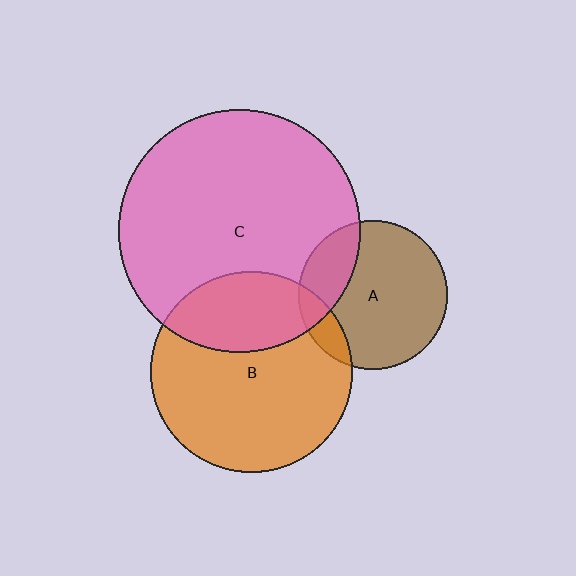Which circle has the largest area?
Circle C (pink).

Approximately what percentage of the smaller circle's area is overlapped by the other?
Approximately 25%.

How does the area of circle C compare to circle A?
Approximately 2.6 times.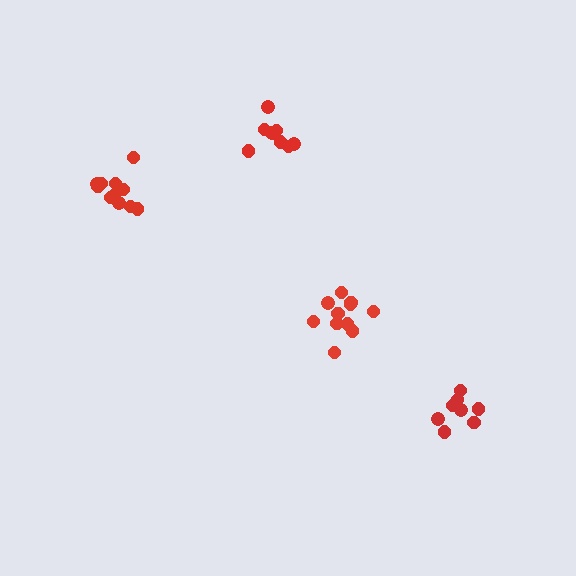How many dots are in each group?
Group 1: 8 dots, Group 2: 8 dots, Group 3: 12 dots, Group 4: 11 dots (39 total).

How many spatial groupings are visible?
There are 4 spatial groupings.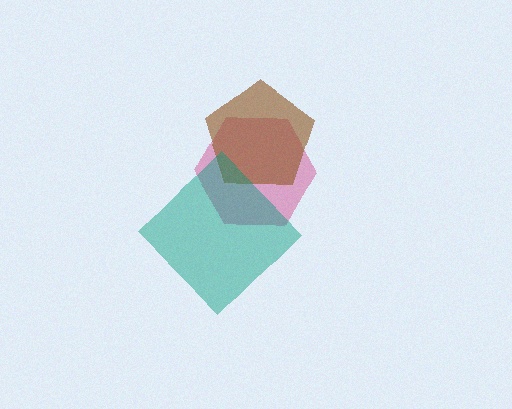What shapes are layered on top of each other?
The layered shapes are: a magenta hexagon, a brown pentagon, a teal diamond.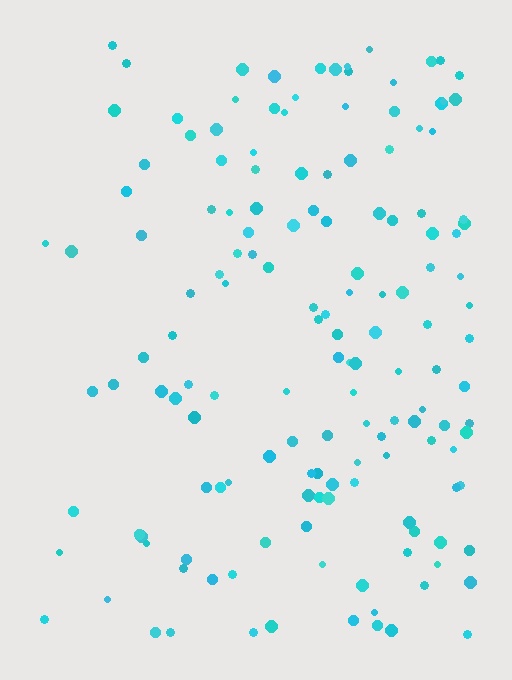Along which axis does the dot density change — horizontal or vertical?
Horizontal.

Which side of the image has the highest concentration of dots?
The right.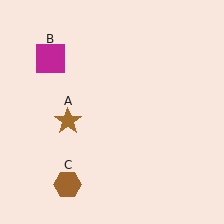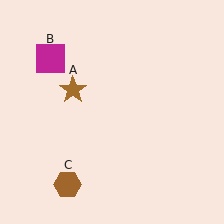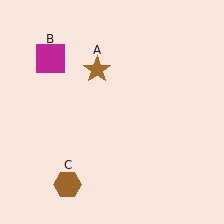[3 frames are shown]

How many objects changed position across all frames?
1 object changed position: brown star (object A).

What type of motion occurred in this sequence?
The brown star (object A) rotated clockwise around the center of the scene.